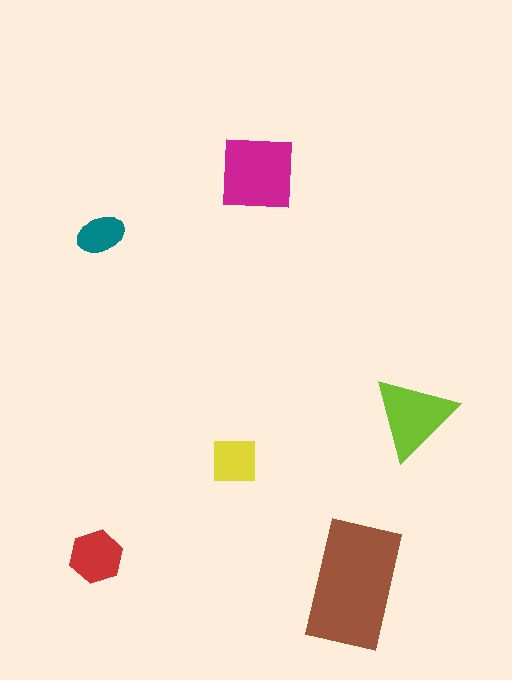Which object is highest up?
The magenta square is topmost.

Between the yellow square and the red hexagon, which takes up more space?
The red hexagon.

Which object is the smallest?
The teal ellipse.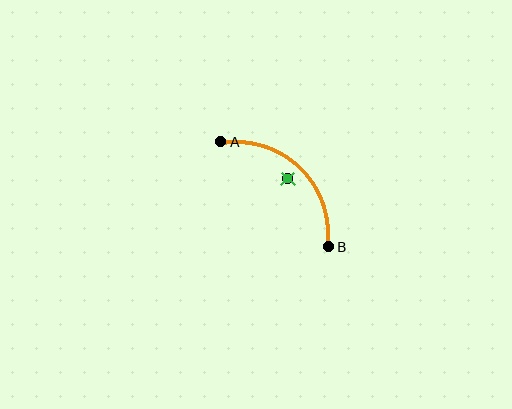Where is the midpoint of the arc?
The arc midpoint is the point on the curve farthest from the straight line joining A and B. It sits above and to the right of that line.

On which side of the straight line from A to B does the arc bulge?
The arc bulges above and to the right of the straight line connecting A and B.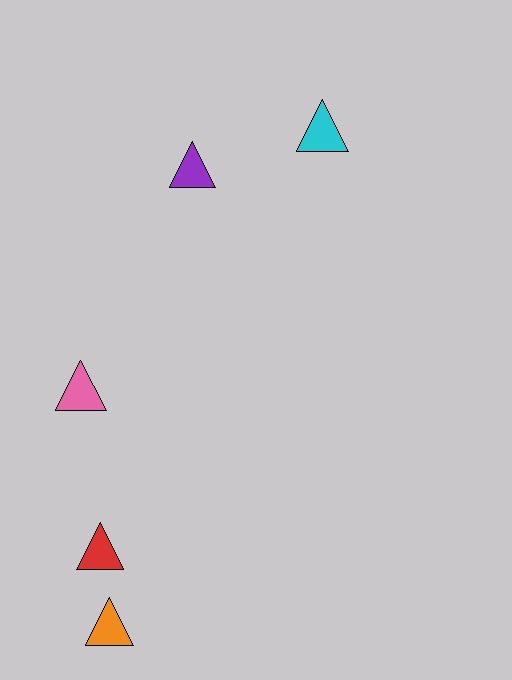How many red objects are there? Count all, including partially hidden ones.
There is 1 red object.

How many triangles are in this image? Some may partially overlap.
There are 5 triangles.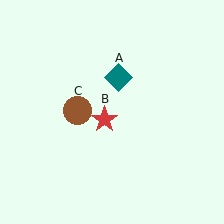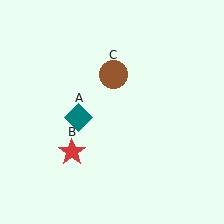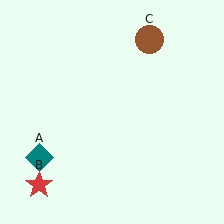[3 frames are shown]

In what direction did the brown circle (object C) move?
The brown circle (object C) moved up and to the right.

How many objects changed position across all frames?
3 objects changed position: teal diamond (object A), red star (object B), brown circle (object C).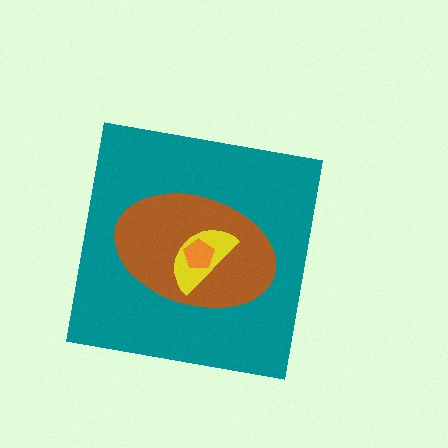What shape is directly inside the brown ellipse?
The yellow semicircle.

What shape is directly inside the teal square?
The brown ellipse.